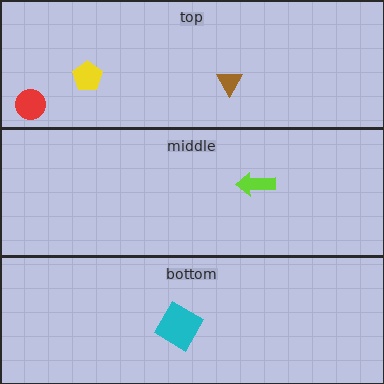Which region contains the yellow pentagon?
The top region.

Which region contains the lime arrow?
The middle region.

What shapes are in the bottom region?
The cyan diamond.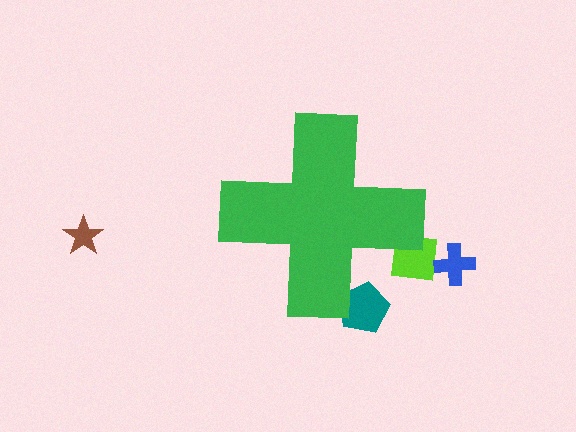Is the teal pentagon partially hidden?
Yes, the teal pentagon is partially hidden behind the green cross.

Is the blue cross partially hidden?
No, the blue cross is fully visible.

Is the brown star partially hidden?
No, the brown star is fully visible.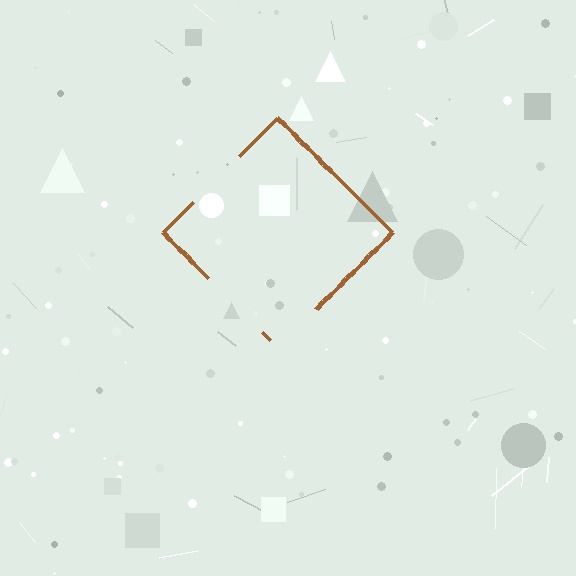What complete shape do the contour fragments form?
The contour fragments form a diamond.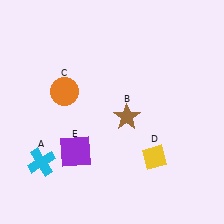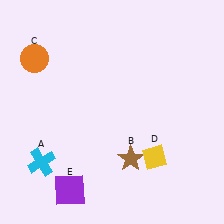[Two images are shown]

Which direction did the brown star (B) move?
The brown star (B) moved down.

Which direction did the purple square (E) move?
The purple square (E) moved down.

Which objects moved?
The objects that moved are: the brown star (B), the orange circle (C), the purple square (E).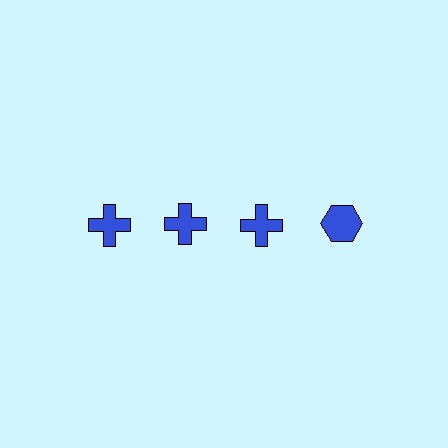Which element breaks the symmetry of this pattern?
The blue hexagon in the top row, second from right column breaks the symmetry. All other shapes are blue crosses.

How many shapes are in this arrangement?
There are 4 shapes arranged in a grid pattern.